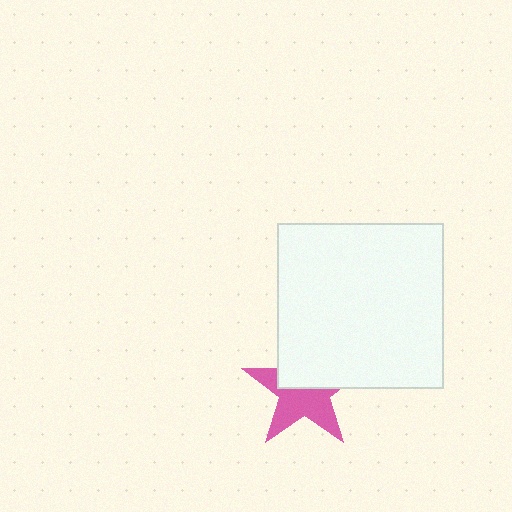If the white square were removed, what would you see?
You would see the complete pink star.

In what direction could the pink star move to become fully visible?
The pink star could move down. That would shift it out from behind the white square entirely.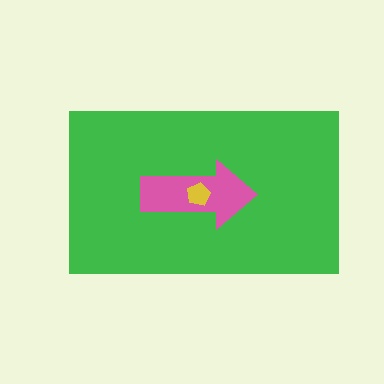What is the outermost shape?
The green rectangle.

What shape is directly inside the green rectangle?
The pink arrow.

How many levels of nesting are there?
3.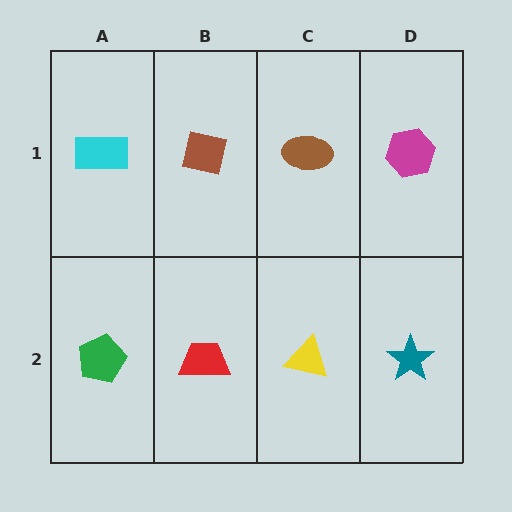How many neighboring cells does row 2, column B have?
3.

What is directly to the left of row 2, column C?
A red trapezoid.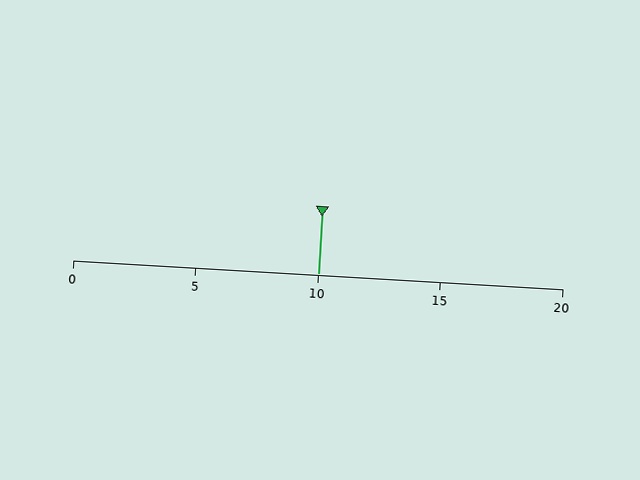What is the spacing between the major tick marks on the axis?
The major ticks are spaced 5 apart.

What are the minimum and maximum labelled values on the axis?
The axis runs from 0 to 20.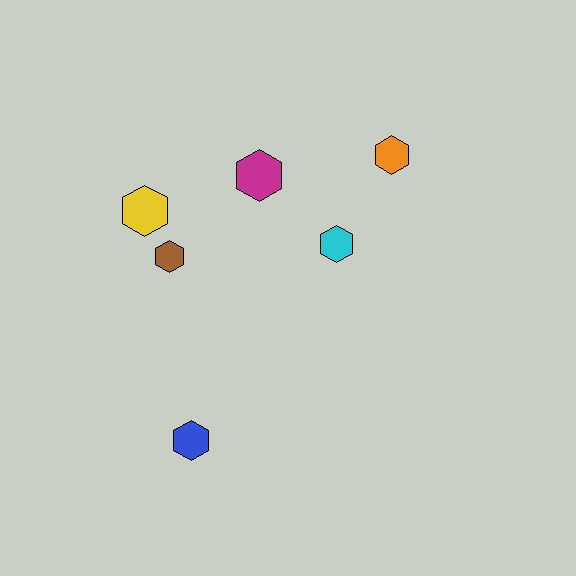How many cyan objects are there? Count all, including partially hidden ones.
There is 1 cyan object.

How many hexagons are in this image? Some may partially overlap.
There are 6 hexagons.